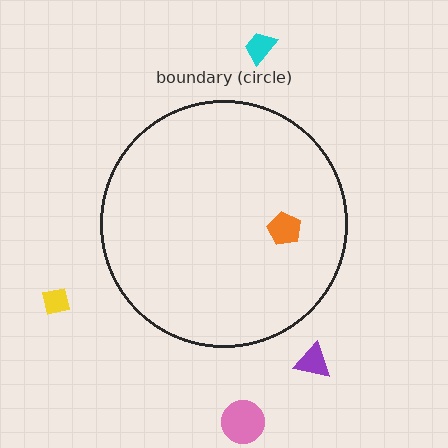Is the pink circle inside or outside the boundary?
Outside.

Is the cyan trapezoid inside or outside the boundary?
Outside.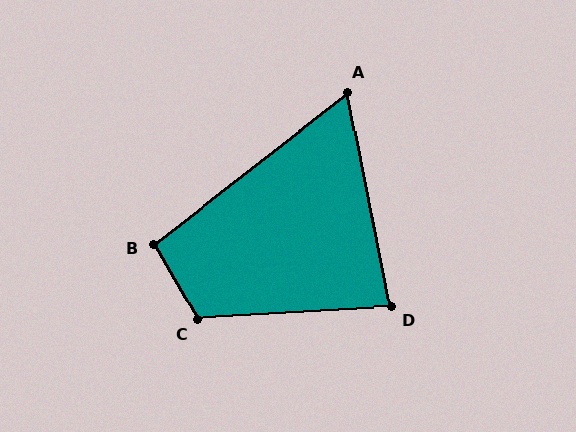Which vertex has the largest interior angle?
C, at approximately 117 degrees.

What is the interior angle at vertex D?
Approximately 82 degrees (acute).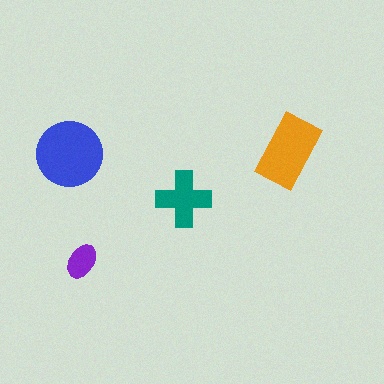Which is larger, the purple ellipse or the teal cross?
The teal cross.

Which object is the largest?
The blue circle.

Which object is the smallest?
The purple ellipse.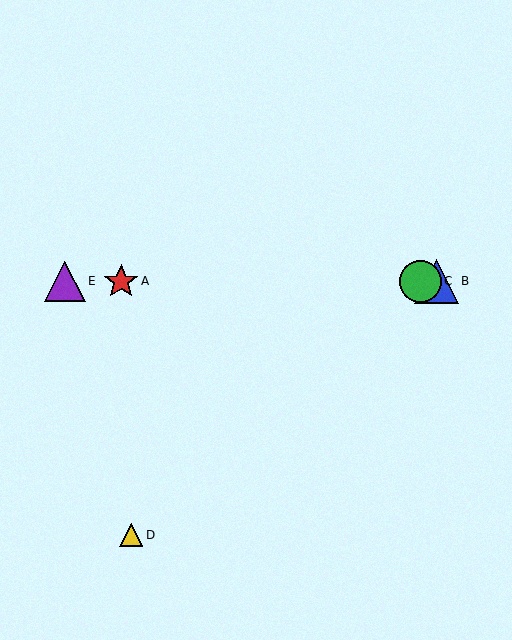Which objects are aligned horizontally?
Objects A, B, C, E are aligned horizontally.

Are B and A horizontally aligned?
Yes, both are at y≈282.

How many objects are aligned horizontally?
4 objects (A, B, C, E) are aligned horizontally.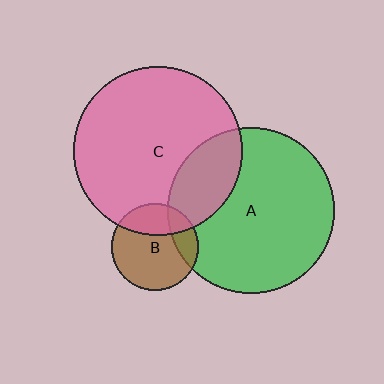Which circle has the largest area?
Circle C (pink).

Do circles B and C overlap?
Yes.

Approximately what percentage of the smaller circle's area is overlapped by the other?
Approximately 30%.